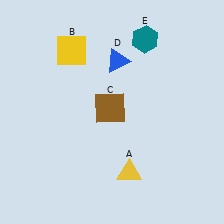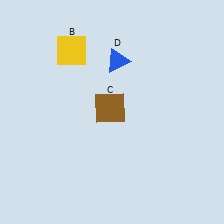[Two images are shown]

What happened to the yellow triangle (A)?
The yellow triangle (A) was removed in Image 2. It was in the bottom-right area of Image 1.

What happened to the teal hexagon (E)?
The teal hexagon (E) was removed in Image 2. It was in the top-right area of Image 1.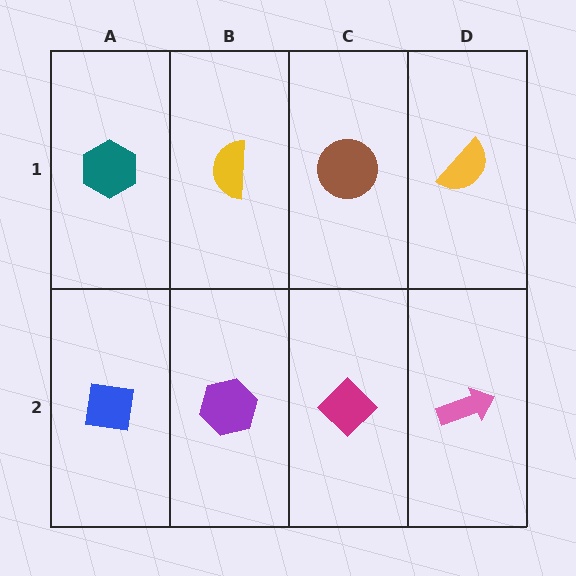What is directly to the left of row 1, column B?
A teal hexagon.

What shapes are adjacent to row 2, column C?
A brown circle (row 1, column C), a purple hexagon (row 2, column B), a pink arrow (row 2, column D).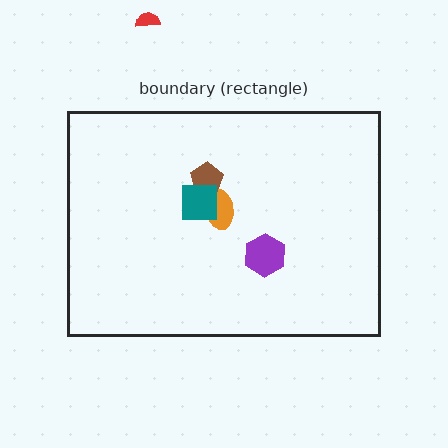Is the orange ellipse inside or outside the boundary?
Inside.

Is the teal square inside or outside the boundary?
Inside.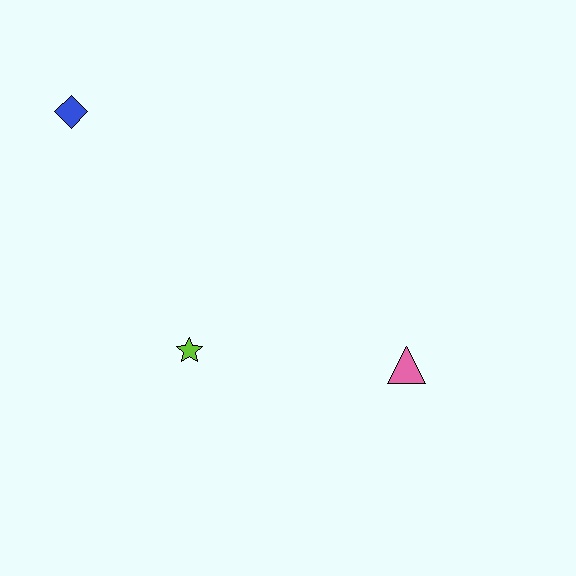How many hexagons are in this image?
There are no hexagons.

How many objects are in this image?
There are 3 objects.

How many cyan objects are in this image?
There are no cyan objects.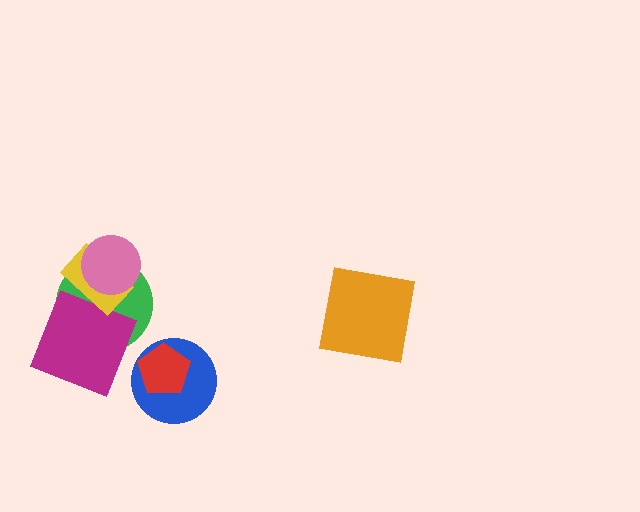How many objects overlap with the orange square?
0 objects overlap with the orange square.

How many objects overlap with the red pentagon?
1 object overlaps with the red pentagon.